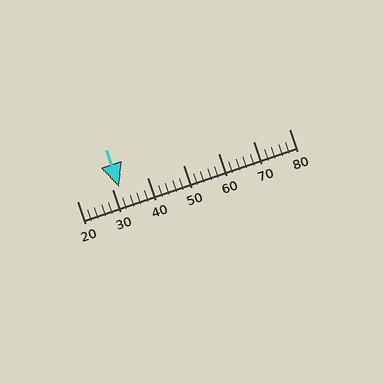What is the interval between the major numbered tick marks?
The major tick marks are spaced 10 units apart.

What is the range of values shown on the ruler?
The ruler shows values from 20 to 80.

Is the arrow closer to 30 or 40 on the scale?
The arrow is closer to 30.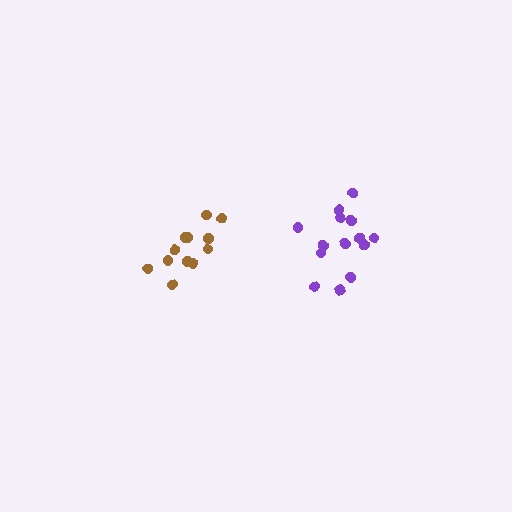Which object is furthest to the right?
The purple cluster is rightmost.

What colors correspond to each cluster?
The clusters are colored: brown, purple.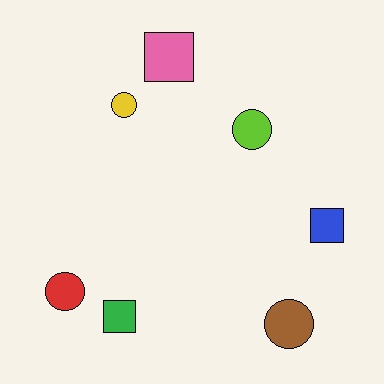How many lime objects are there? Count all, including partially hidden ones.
There is 1 lime object.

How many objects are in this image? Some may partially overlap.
There are 7 objects.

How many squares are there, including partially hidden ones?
There are 3 squares.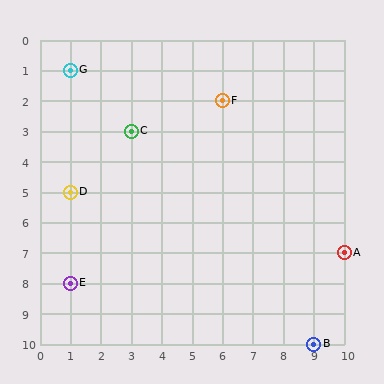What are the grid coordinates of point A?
Point A is at grid coordinates (10, 7).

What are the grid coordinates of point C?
Point C is at grid coordinates (3, 3).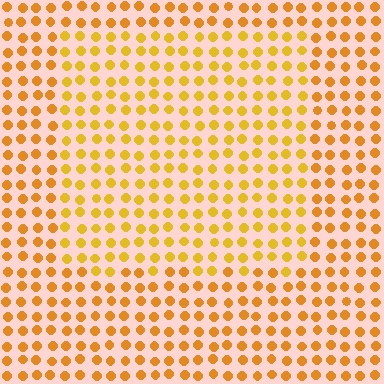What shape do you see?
I see a rectangle.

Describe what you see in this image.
The image is filled with small orange elements in a uniform arrangement. A rectangle-shaped region is visible where the elements are tinted to a slightly different hue, forming a subtle color boundary.